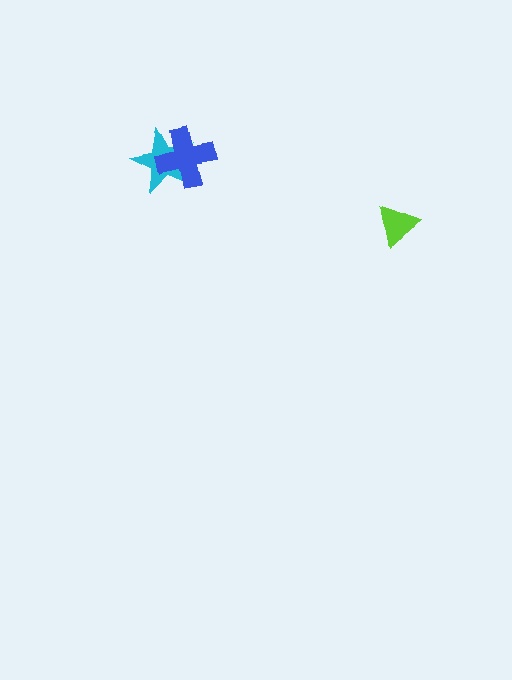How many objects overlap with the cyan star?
1 object overlaps with the cyan star.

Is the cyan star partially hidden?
Yes, it is partially covered by another shape.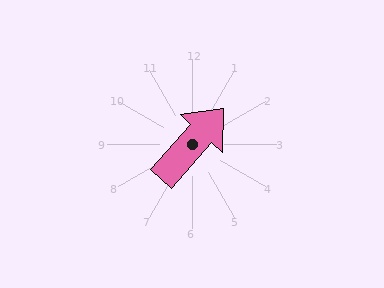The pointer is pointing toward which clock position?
Roughly 1 o'clock.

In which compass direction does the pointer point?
Northeast.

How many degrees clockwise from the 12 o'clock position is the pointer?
Approximately 42 degrees.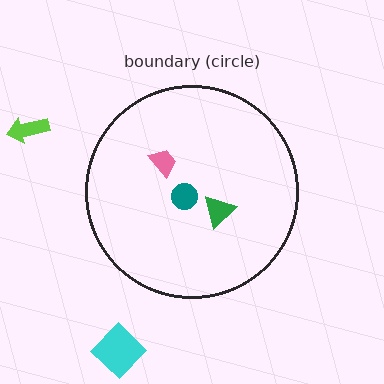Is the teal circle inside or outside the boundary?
Inside.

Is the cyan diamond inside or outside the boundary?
Outside.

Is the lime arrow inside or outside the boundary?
Outside.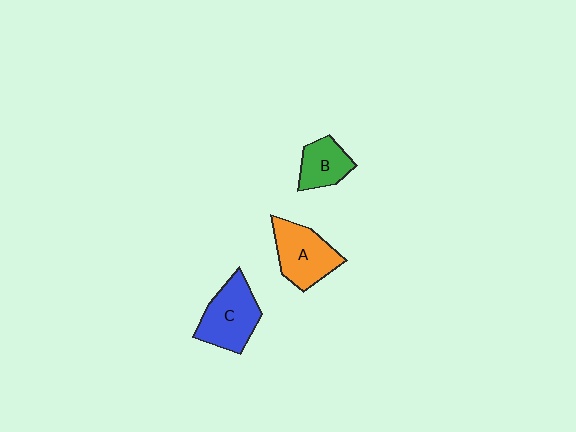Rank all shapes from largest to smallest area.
From largest to smallest: C (blue), A (orange), B (green).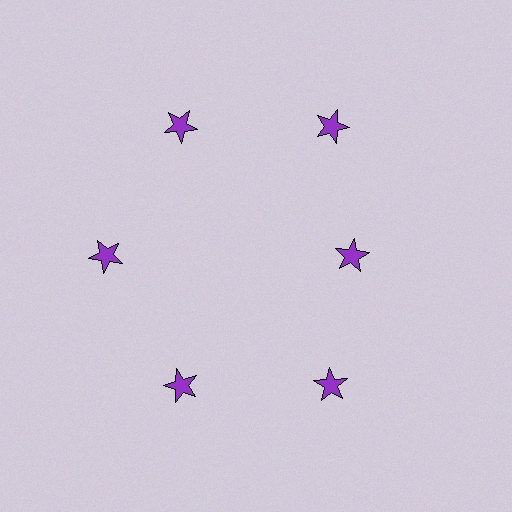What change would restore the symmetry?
The symmetry would be restored by moving it outward, back onto the ring so that all 6 stars sit at equal angles and equal distance from the center.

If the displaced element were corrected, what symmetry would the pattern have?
It would have 6-fold rotational symmetry — the pattern would map onto itself every 60 degrees.